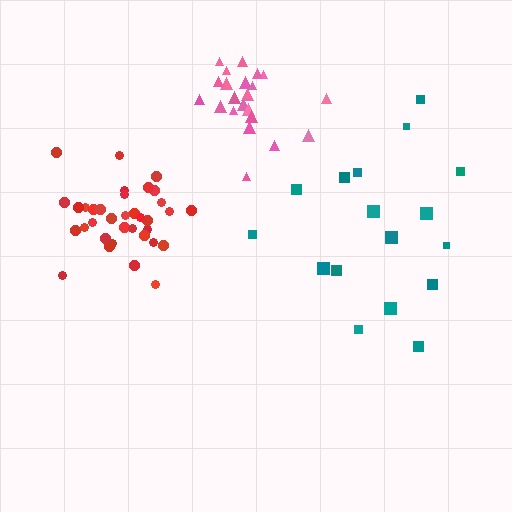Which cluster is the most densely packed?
Red.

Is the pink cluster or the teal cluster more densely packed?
Pink.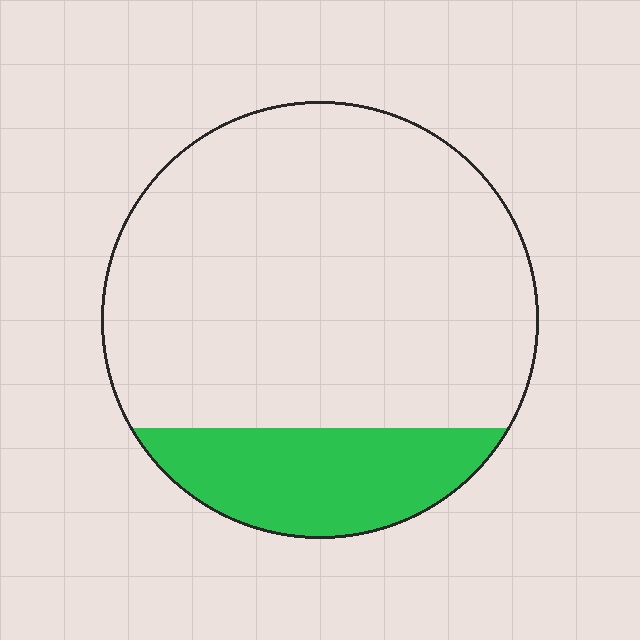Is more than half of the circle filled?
No.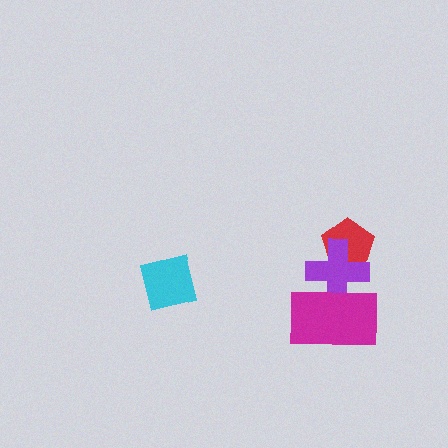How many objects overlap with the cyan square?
0 objects overlap with the cyan square.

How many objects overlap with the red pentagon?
1 object overlaps with the red pentagon.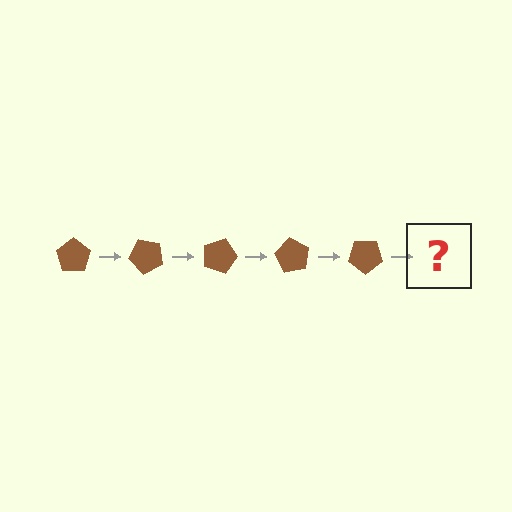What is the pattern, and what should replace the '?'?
The pattern is that the pentagon rotates 45 degrees each step. The '?' should be a brown pentagon rotated 225 degrees.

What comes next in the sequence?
The next element should be a brown pentagon rotated 225 degrees.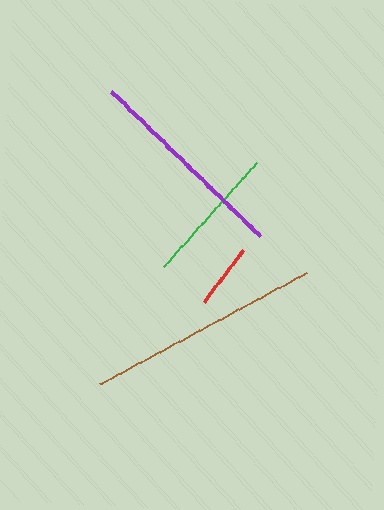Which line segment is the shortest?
The red line is the shortest at approximately 65 pixels.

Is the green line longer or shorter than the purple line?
The purple line is longer than the green line.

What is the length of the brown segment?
The brown segment is approximately 236 pixels long.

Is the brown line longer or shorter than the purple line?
The brown line is longer than the purple line.